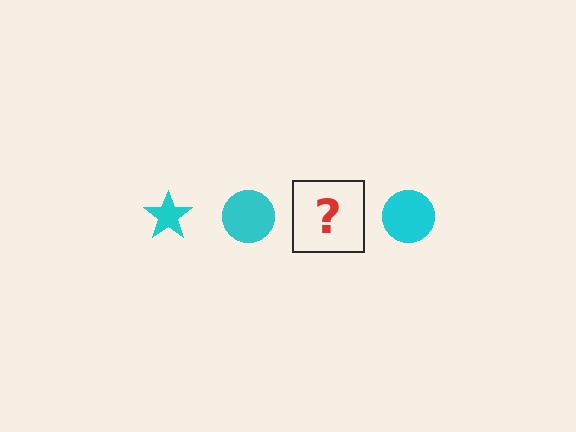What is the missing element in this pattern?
The missing element is a cyan star.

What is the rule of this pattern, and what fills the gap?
The rule is that the pattern cycles through star, circle shapes in cyan. The gap should be filled with a cyan star.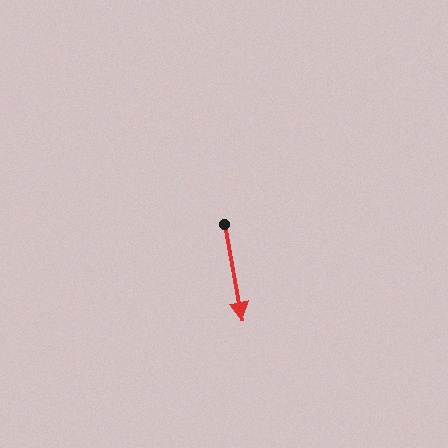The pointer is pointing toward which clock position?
Roughly 6 o'clock.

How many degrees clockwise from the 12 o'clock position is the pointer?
Approximately 169 degrees.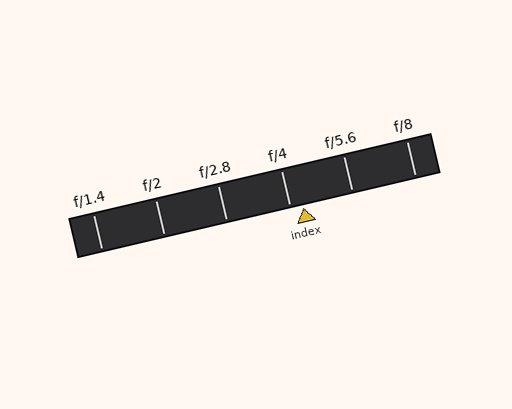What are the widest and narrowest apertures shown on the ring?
The widest aperture shown is f/1.4 and the narrowest is f/8.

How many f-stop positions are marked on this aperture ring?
There are 6 f-stop positions marked.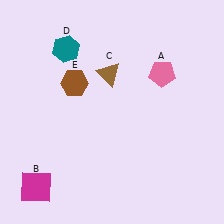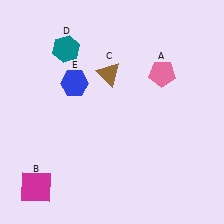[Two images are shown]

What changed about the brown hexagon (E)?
In Image 1, E is brown. In Image 2, it changed to blue.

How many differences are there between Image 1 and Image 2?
There is 1 difference between the two images.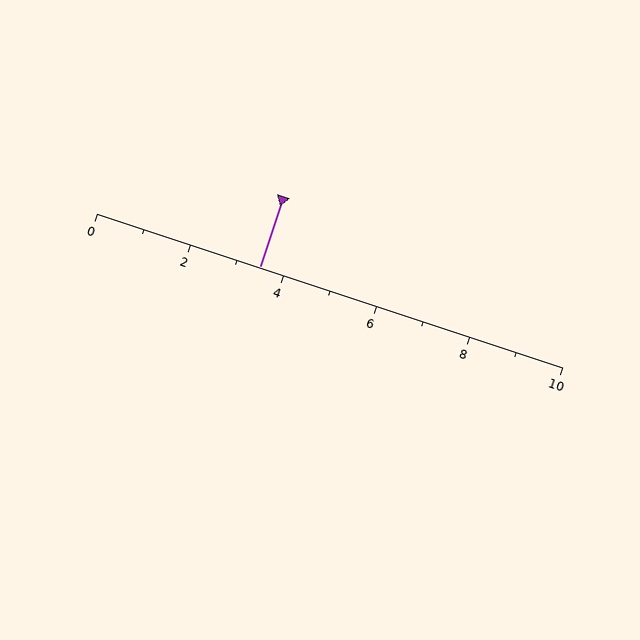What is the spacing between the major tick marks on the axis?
The major ticks are spaced 2 apart.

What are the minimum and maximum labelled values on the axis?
The axis runs from 0 to 10.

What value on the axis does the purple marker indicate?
The marker indicates approximately 3.5.